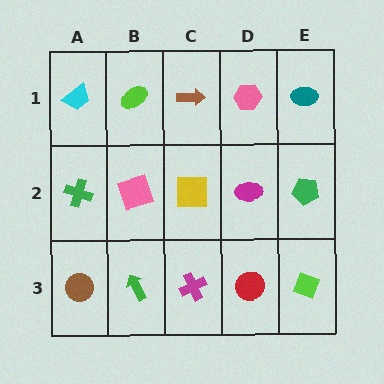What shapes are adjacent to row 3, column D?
A magenta ellipse (row 2, column D), a magenta cross (row 3, column C), a lime diamond (row 3, column E).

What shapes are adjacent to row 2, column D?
A pink hexagon (row 1, column D), a red circle (row 3, column D), a yellow square (row 2, column C), a green pentagon (row 2, column E).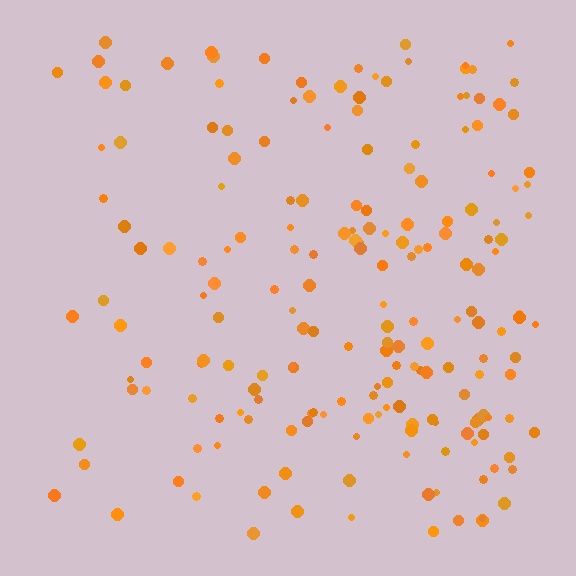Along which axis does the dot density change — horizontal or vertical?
Horizontal.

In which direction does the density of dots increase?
From left to right, with the right side densest.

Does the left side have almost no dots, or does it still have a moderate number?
Still a moderate number, just noticeably fewer than the right.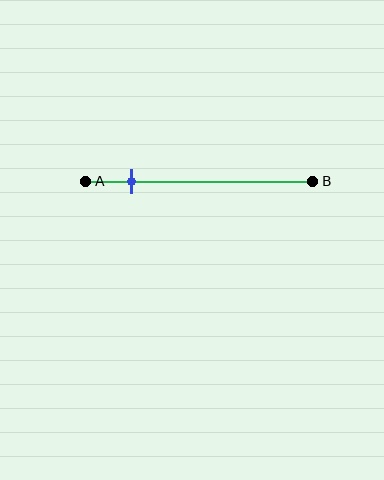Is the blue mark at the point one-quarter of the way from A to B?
No, the mark is at about 20% from A, not at the 25% one-quarter point.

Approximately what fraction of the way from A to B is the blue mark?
The blue mark is approximately 20% of the way from A to B.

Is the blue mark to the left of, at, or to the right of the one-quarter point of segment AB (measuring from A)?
The blue mark is to the left of the one-quarter point of segment AB.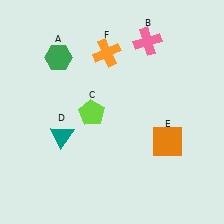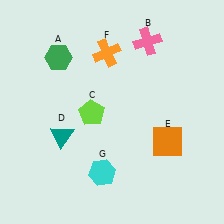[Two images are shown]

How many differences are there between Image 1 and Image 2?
There is 1 difference between the two images.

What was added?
A cyan hexagon (G) was added in Image 2.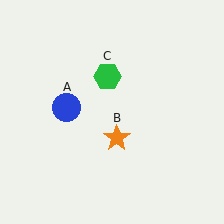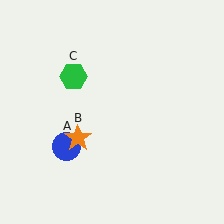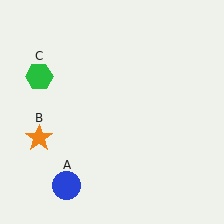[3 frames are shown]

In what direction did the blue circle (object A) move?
The blue circle (object A) moved down.